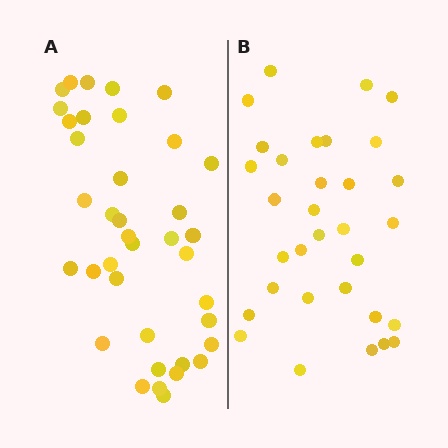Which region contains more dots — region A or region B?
Region A (the left region) has more dots.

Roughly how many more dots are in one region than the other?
Region A has about 6 more dots than region B.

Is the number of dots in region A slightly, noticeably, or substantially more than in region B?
Region A has only slightly more — the two regions are fairly close. The ratio is roughly 1.2 to 1.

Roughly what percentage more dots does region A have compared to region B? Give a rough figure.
About 20% more.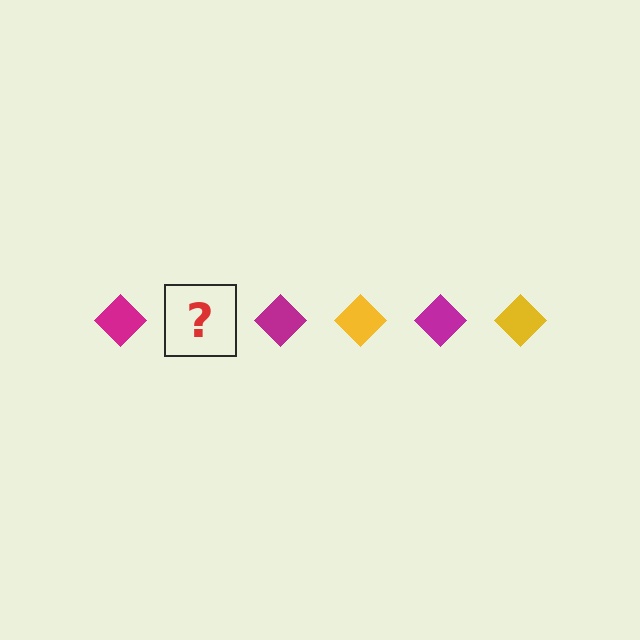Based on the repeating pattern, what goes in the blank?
The blank should be a yellow diamond.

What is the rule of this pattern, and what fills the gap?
The rule is that the pattern cycles through magenta, yellow diamonds. The gap should be filled with a yellow diamond.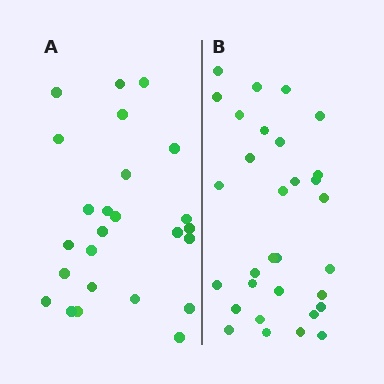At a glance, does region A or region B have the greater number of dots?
Region B (the right region) has more dots.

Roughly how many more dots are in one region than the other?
Region B has about 6 more dots than region A.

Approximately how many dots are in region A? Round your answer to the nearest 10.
About 20 dots. (The exact count is 25, which rounds to 20.)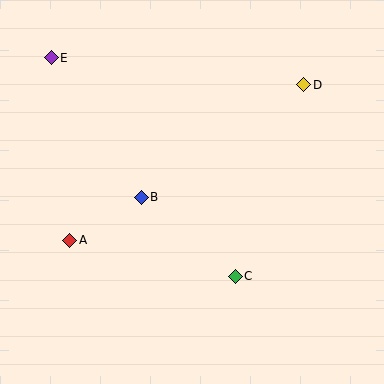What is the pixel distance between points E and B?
The distance between E and B is 166 pixels.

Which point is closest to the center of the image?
Point B at (141, 197) is closest to the center.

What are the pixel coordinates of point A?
Point A is at (70, 240).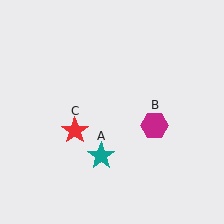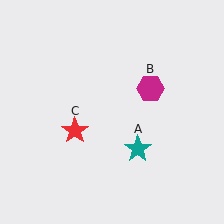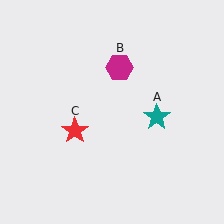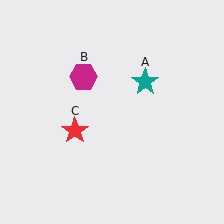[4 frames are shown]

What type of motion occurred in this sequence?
The teal star (object A), magenta hexagon (object B) rotated counterclockwise around the center of the scene.